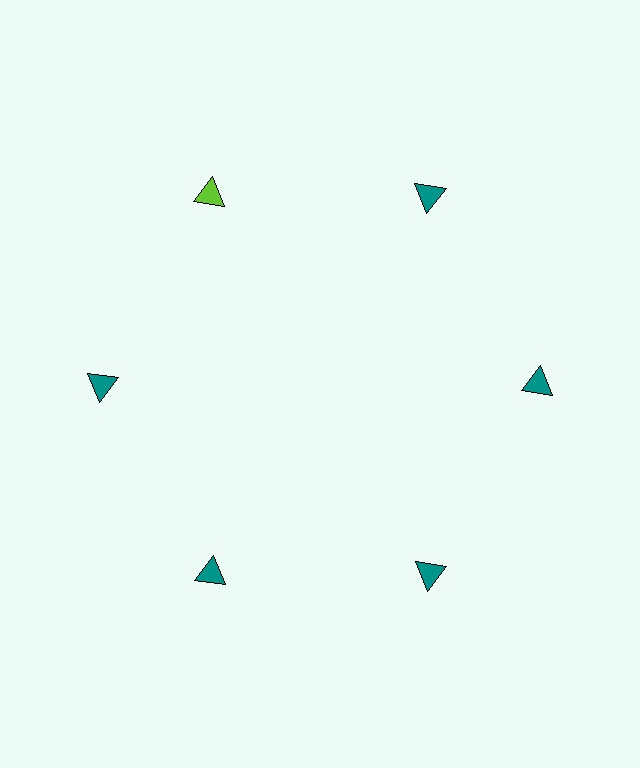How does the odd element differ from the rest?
It has a different color: lime instead of teal.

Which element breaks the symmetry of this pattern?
The lime triangle at roughly the 11 o'clock position breaks the symmetry. All other shapes are teal triangles.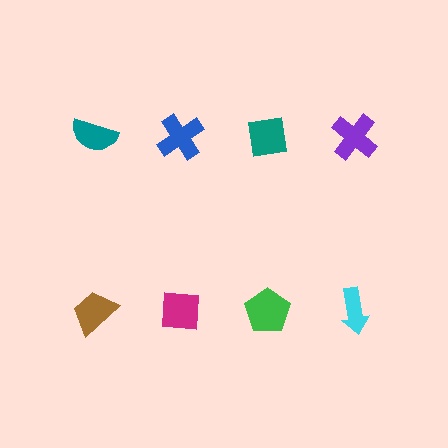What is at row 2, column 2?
A magenta square.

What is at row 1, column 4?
A purple cross.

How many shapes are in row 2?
4 shapes.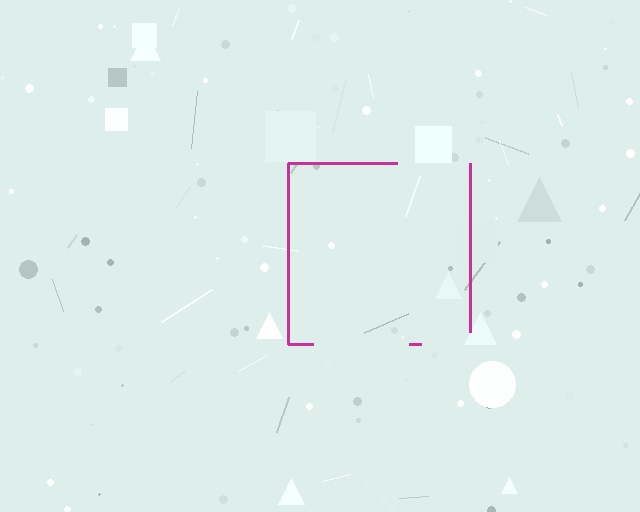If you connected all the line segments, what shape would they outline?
They would outline a square.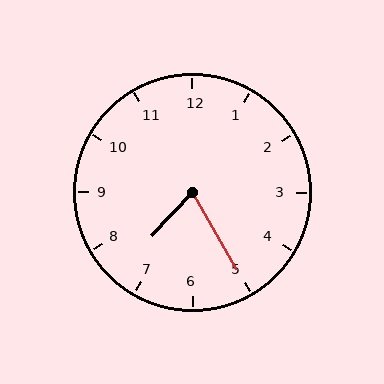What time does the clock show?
7:25.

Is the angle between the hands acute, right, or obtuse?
It is acute.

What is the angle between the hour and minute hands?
Approximately 72 degrees.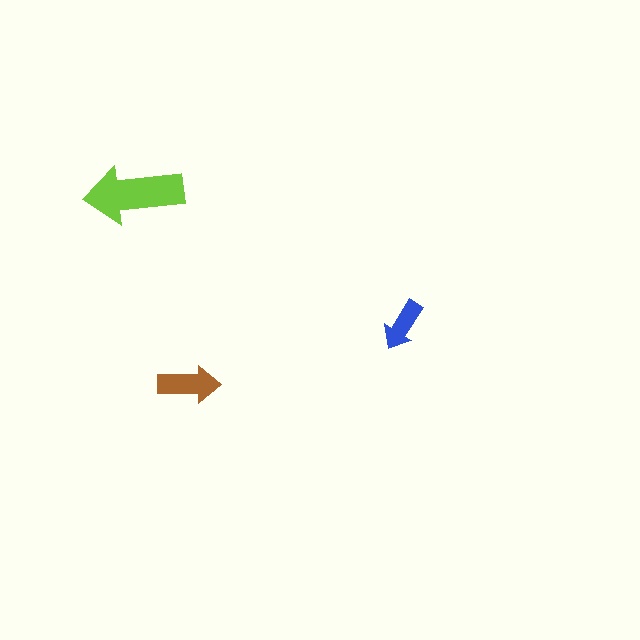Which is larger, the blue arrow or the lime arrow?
The lime one.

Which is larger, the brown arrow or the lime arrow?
The lime one.